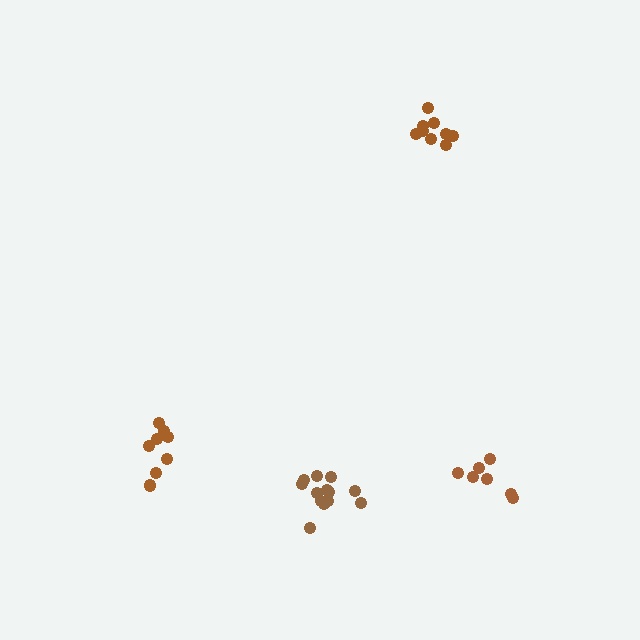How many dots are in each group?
Group 1: 7 dots, Group 2: 8 dots, Group 3: 9 dots, Group 4: 13 dots (37 total).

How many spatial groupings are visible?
There are 4 spatial groupings.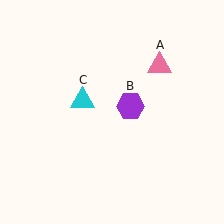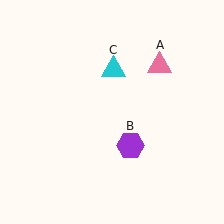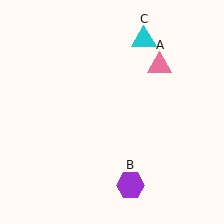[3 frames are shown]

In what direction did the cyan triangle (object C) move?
The cyan triangle (object C) moved up and to the right.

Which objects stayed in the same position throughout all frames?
Pink triangle (object A) remained stationary.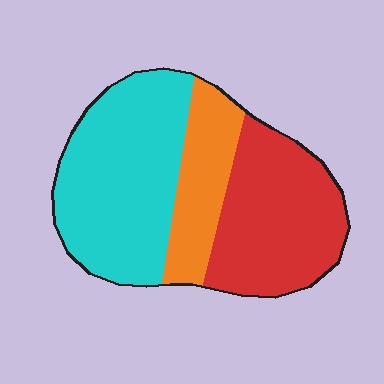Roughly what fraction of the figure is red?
Red covers around 35% of the figure.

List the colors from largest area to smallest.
From largest to smallest: cyan, red, orange.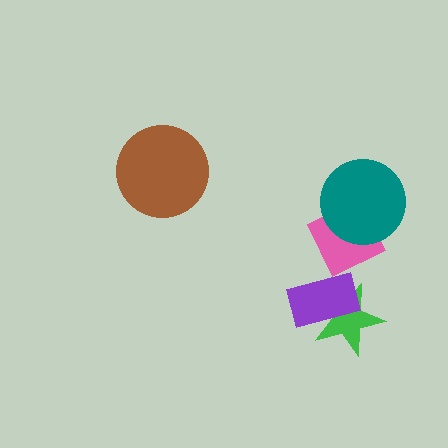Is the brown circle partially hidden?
No, no other shape covers it.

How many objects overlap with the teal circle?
1 object overlaps with the teal circle.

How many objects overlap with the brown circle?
0 objects overlap with the brown circle.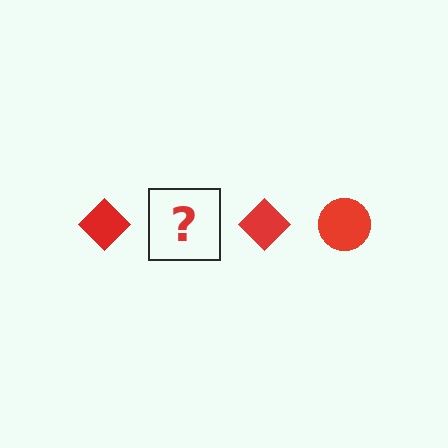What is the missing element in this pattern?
The missing element is a red circle.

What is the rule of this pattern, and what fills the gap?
The rule is that the pattern cycles through diamond, circle shapes in red. The gap should be filled with a red circle.